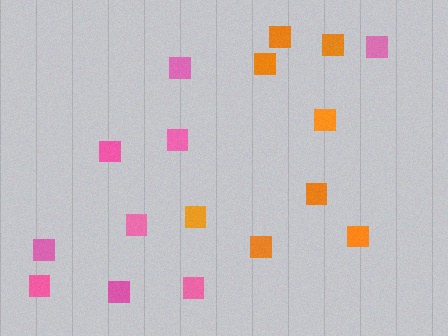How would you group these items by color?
There are 2 groups: one group of pink squares (9) and one group of orange squares (8).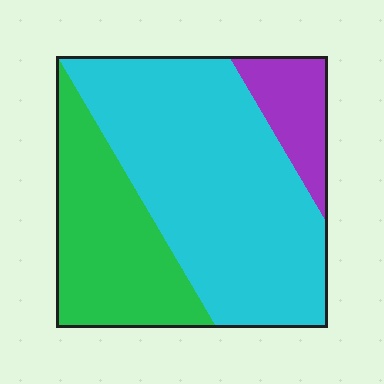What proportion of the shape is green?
Green takes up between a sixth and a third of the shape.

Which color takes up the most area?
Cyan, at roughly 60%.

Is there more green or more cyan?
Cyan.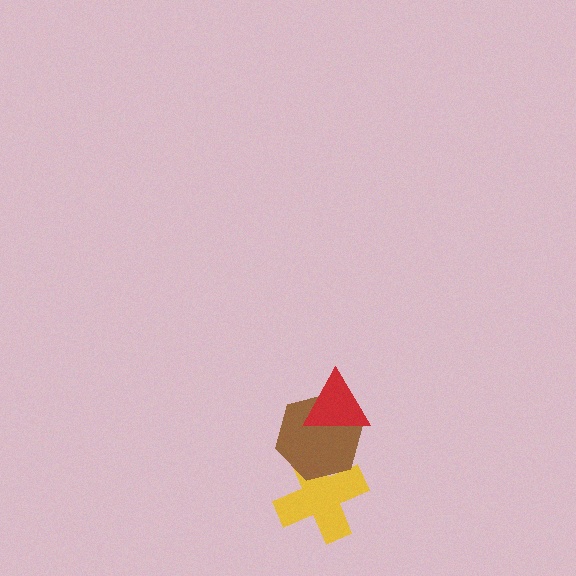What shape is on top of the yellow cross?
The brown hexagon is on top of the yellow cross.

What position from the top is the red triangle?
The red triangle is 1st from the top.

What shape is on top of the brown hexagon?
The red triangle is on top of the brown hexagon.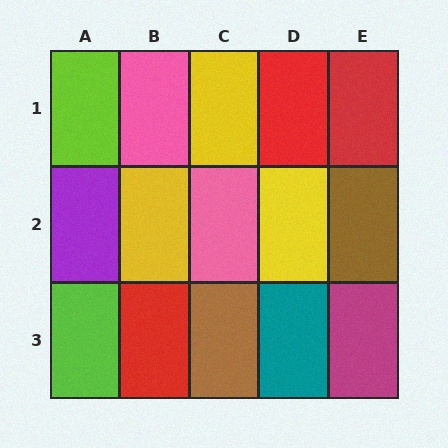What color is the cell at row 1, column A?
Lime.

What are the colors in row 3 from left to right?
Lime, red, brown, teal, magenta.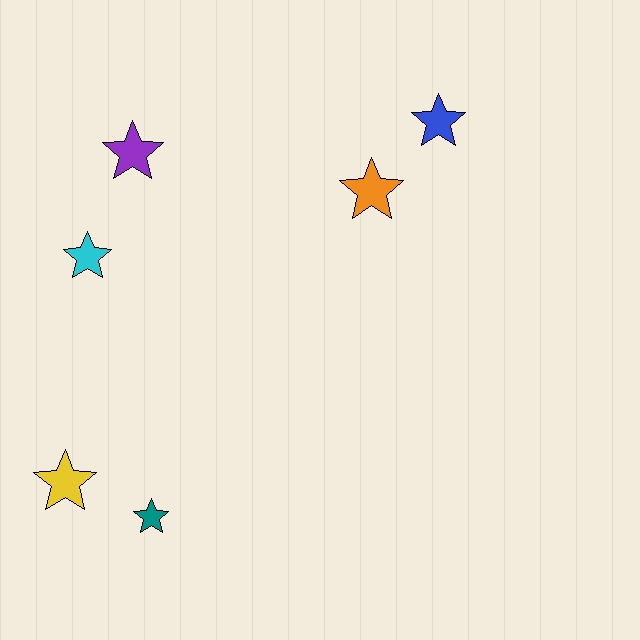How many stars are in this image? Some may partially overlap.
There are 6 stars.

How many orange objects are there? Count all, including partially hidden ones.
There is 1 orange object.